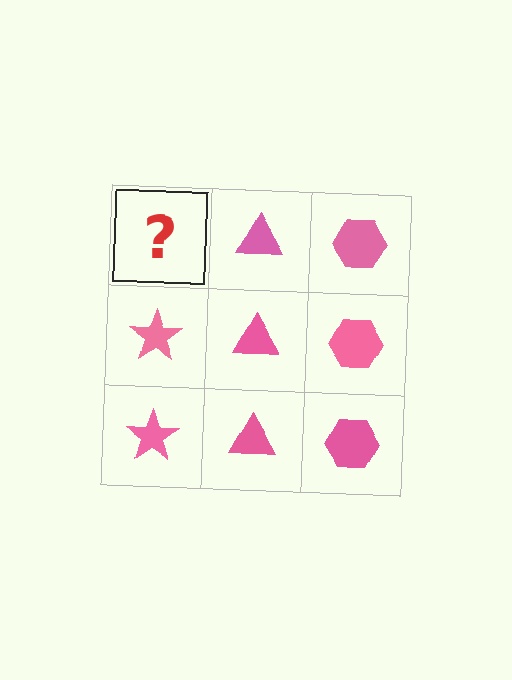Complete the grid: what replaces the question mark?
The question mark should be replaced with a pink star.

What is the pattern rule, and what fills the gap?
The rule is that each column has a consistent shape. The gap should be filled with a pink star.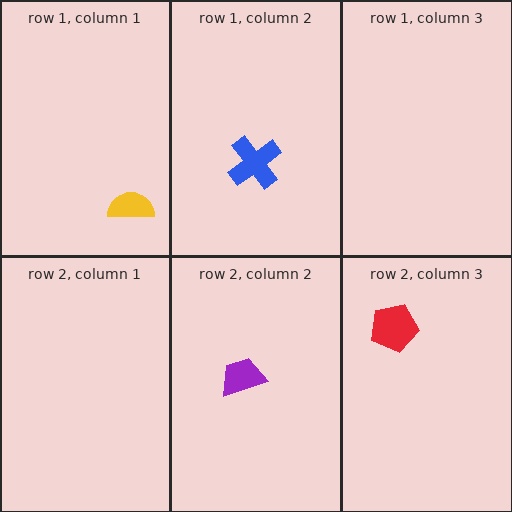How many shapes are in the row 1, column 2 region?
1.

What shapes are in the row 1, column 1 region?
The yellow semicircle.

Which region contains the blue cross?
The row 1, column 2 region.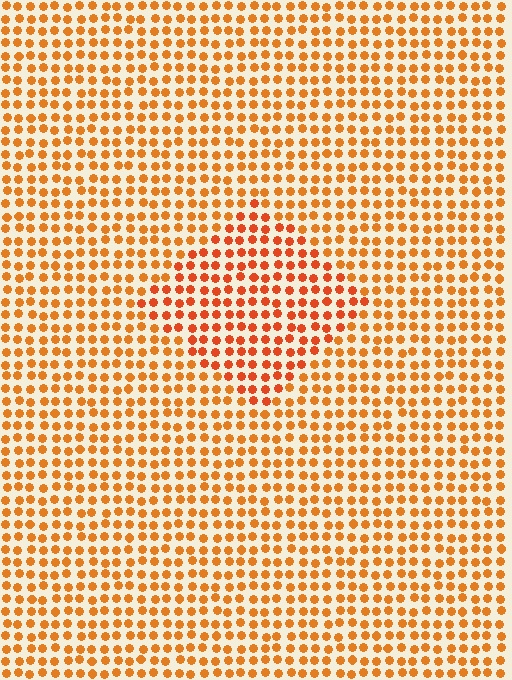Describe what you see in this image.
The image is filled with small orange elements in a uniform arrangement. A diamond-shaped region is visible where the elements are tinted to a slightly different hue, forming a subtle color boundary.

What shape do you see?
I see a diamond.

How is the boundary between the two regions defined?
The boundary is defined purely by a slight shift in hue (about 17 degrees). Spacing, size, and orientation are identical on both sides.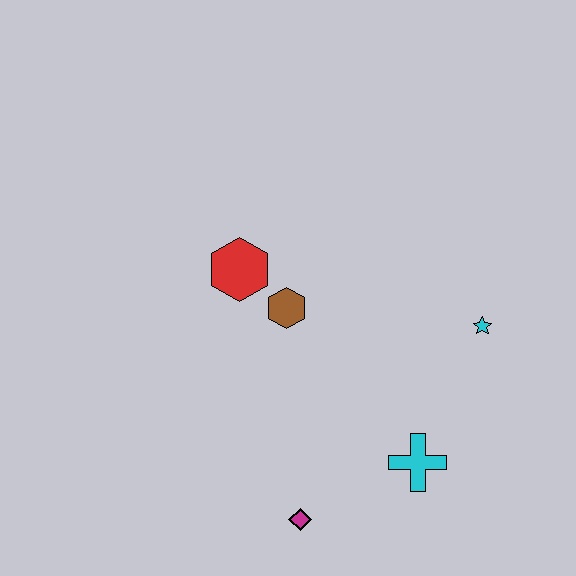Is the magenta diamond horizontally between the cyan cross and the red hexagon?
Yes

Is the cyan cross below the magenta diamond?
No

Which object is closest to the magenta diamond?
The cyan cross is closest to the magenta diamond.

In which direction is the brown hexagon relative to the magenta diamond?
The brown hexagon is above the magenta diamond.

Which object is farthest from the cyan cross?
The red hexagon is farthest from the cyan cross.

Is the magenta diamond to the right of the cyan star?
No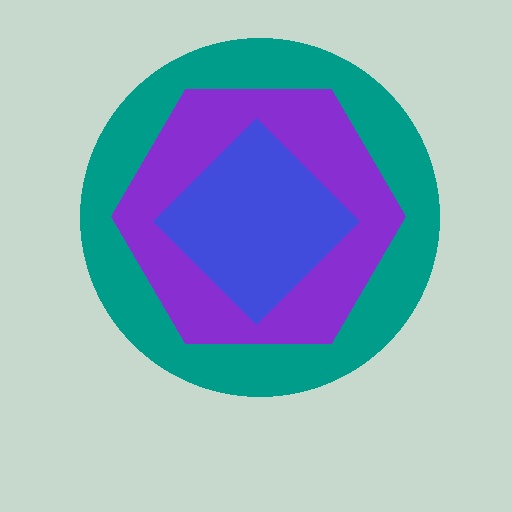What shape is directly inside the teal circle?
The purple hexagon.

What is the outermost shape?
The teal circle.